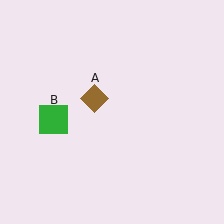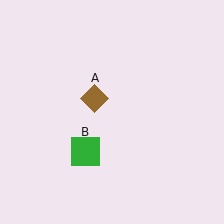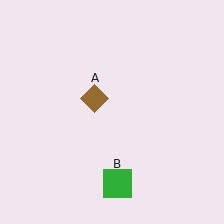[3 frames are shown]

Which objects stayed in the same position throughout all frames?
Brown diamond (object A) remained stationary.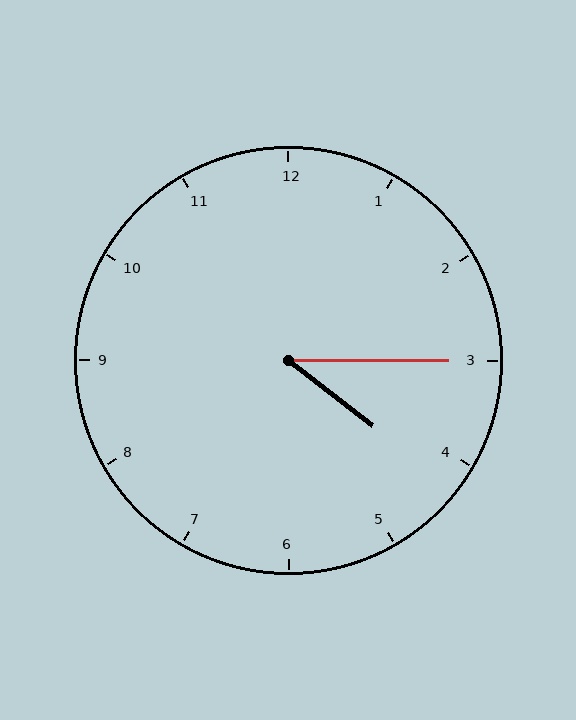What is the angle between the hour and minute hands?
Approximately 38 degrees.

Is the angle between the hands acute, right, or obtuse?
It is acute.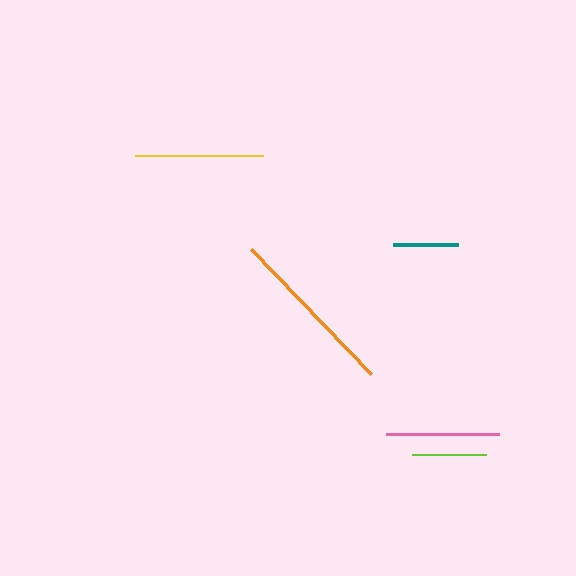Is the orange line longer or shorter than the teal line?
The orange line is longer than the teal line.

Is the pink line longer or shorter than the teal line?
The pink line is longer than the teal line.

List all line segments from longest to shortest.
From longest to shortest: orange, yellow, pink, lime, teal.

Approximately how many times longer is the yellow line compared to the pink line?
The yellow line is approximately 1.1 times the length of the pink line.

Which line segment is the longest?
The orange line is the longest at approximately 174 pixels.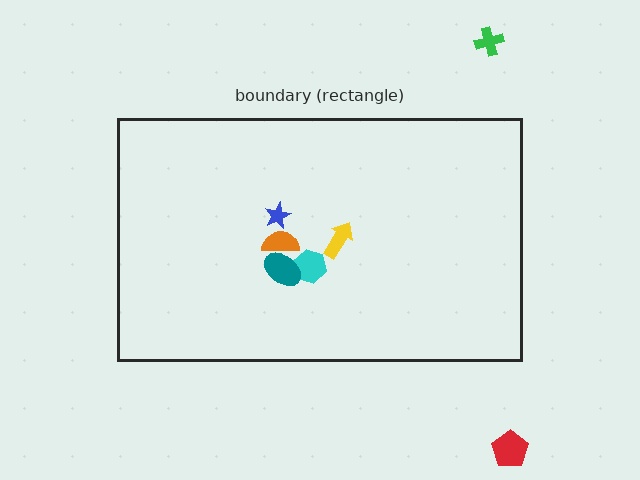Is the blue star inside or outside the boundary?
Inside.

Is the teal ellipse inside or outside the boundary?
Inside.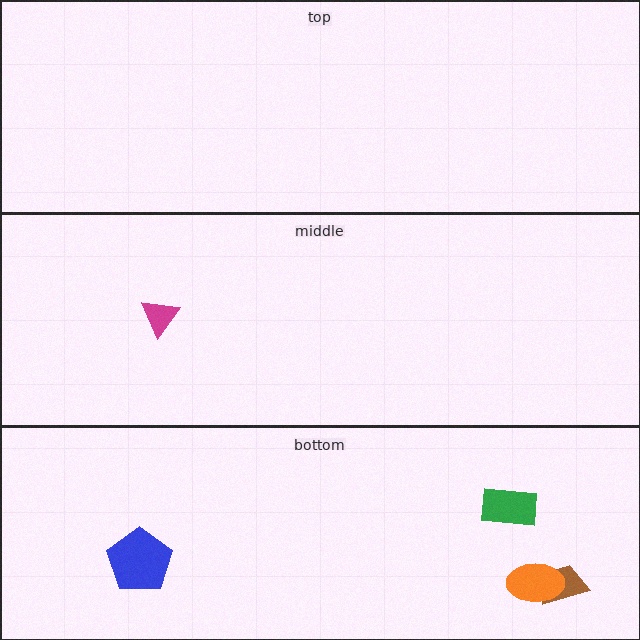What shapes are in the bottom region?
The green rectangle, the blue pentagon, the brown trapezoid, the orange ellipse.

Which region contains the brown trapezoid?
The bottom region.